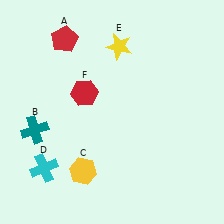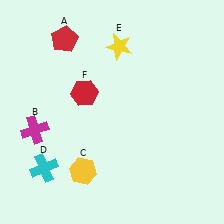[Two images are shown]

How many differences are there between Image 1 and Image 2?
There is 1 difference between the two images.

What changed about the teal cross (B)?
In Image 1, B is teal. In Image 2, it changed to magenta.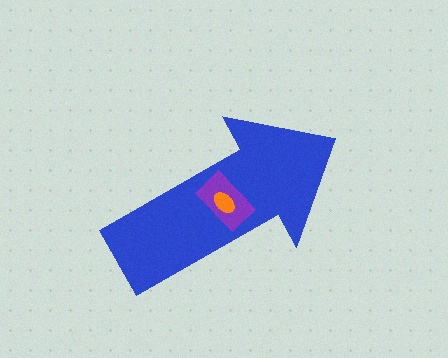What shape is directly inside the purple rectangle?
The orange ellipse.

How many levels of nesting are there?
3.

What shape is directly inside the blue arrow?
The purple rectangle.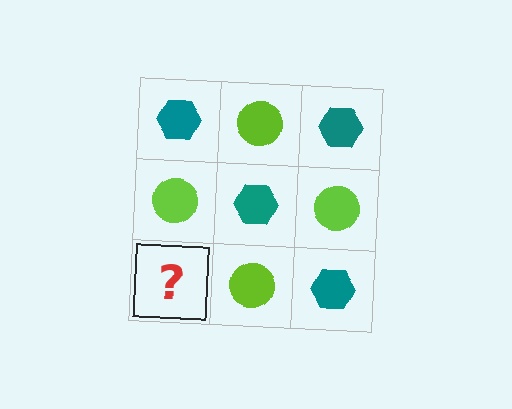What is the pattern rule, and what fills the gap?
The rule is that it alternates teal hexagon and lime circle in a checkerboard pattern. The gap should be filled with a teal hexagon.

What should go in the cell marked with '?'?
The missing cell should contain a teal hexagon.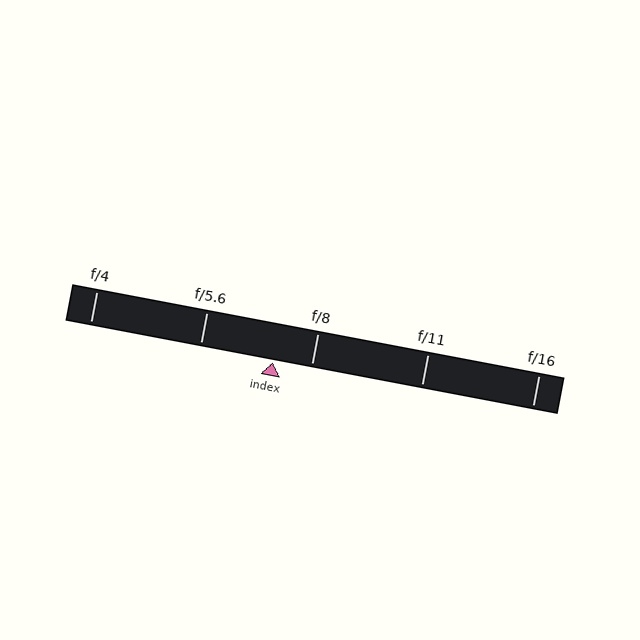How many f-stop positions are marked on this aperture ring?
There are 5 f-stop positions marked.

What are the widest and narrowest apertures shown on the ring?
The widest aperture shown is f/4 and the narrowest is f/16.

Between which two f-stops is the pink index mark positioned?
The index mark is between f/5.6 and f/8.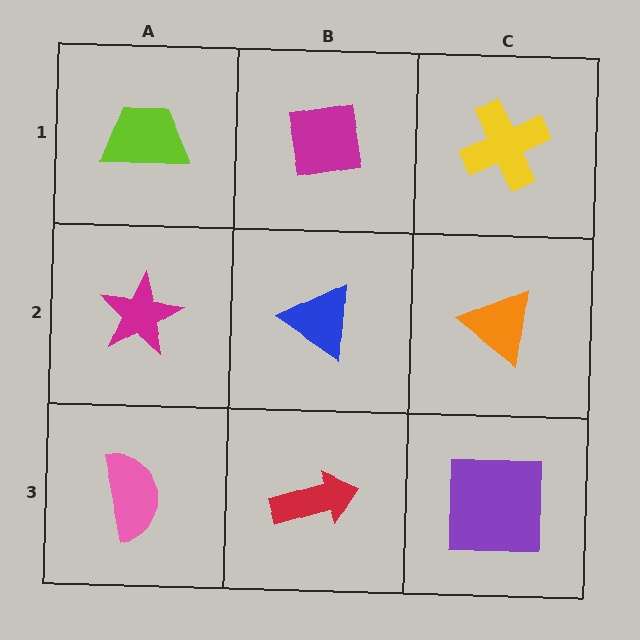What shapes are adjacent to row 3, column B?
A blue triangle (row 2, column B), a pink semicircle (row 3, column A), a purple square (row 3, column C).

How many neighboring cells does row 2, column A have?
3.